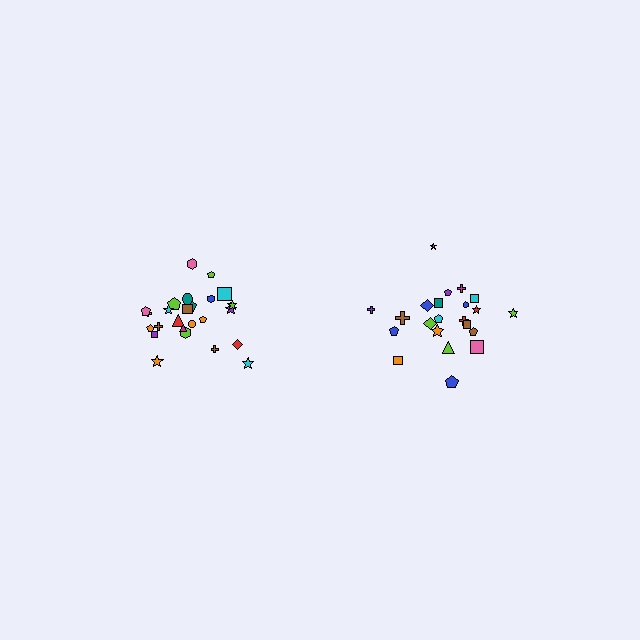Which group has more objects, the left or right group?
The left group.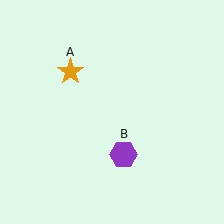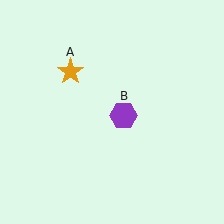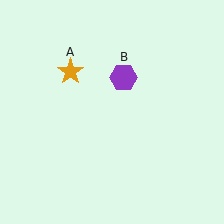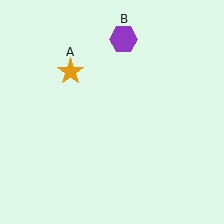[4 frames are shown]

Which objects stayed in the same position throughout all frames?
Orange star (object A) remained stationary.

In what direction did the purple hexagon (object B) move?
The purple hexagon (object B) moved up.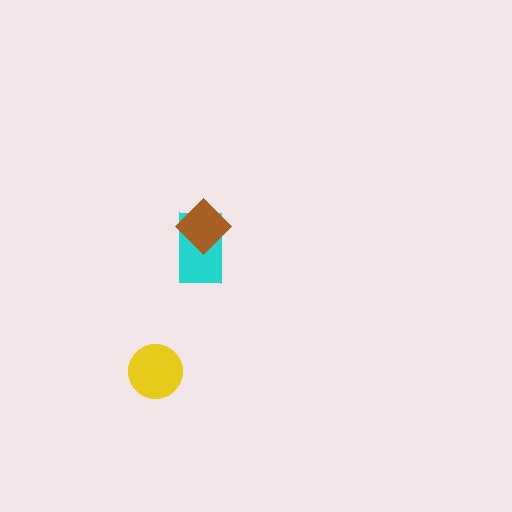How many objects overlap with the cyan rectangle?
1 object overlaps with the cyan rectangle.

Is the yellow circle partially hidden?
No, no other shape covers it.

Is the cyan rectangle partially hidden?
Yes, it is partially covered by another shape.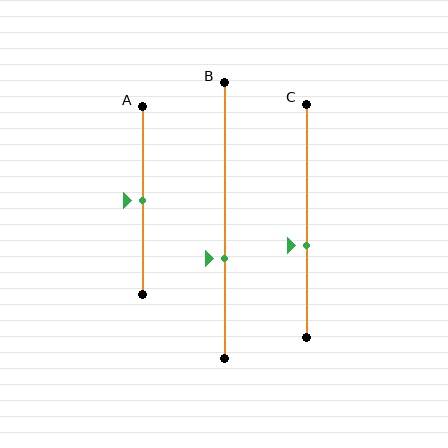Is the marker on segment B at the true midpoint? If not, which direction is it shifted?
No, the marker on segment B is shifted downward by about 14% of the segment length.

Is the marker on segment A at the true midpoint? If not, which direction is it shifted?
Yes, the marker on segment A is at the true midpoint.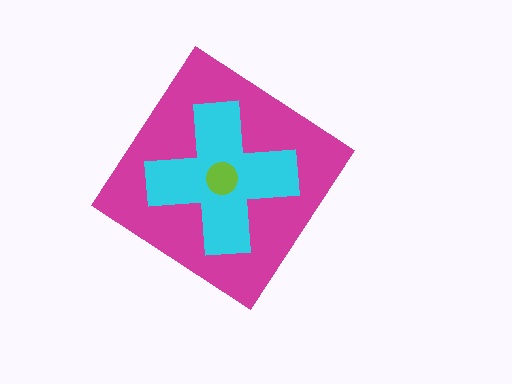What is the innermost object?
The lime circle.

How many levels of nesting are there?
3.